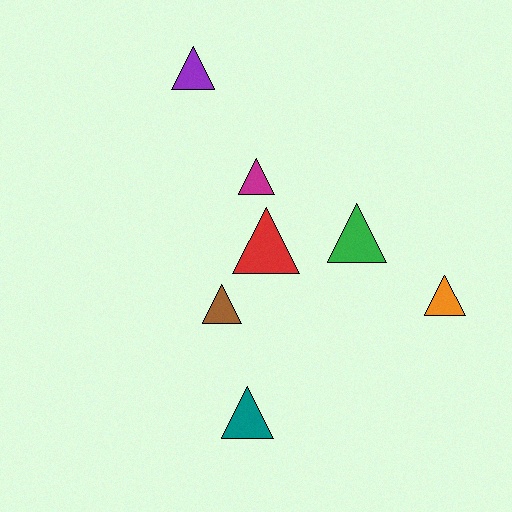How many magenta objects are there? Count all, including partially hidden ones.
There is 1 magenta object.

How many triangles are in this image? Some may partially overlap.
There are 7 triangles.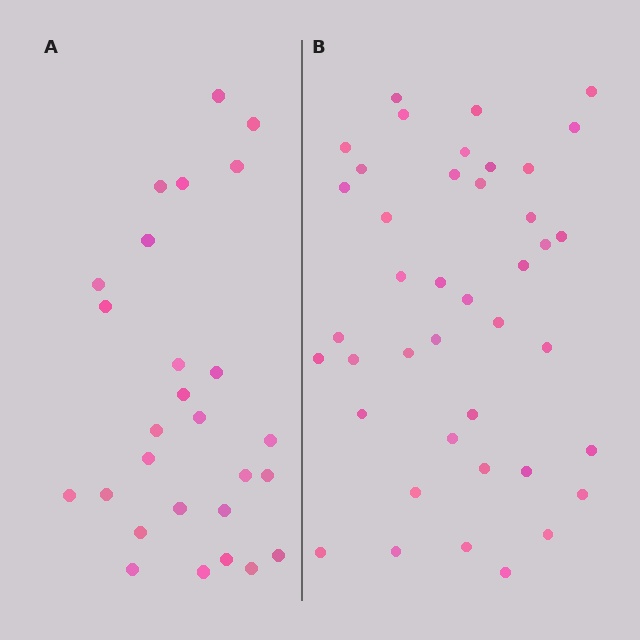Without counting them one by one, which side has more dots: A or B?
Region B (the right region) has more dots.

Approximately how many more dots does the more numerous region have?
Region B has approximately 15 more dots than region A.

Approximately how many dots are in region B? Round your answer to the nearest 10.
About 40 dots. (The exact count is 41, which rounds to 40.)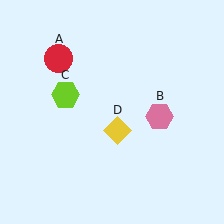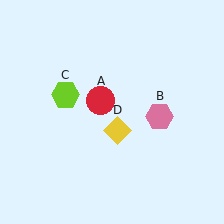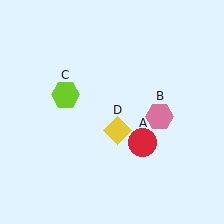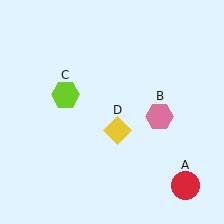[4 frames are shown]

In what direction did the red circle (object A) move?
The red circle (object A) moved down and to the right.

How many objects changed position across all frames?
1 object changed position: red circle (object A).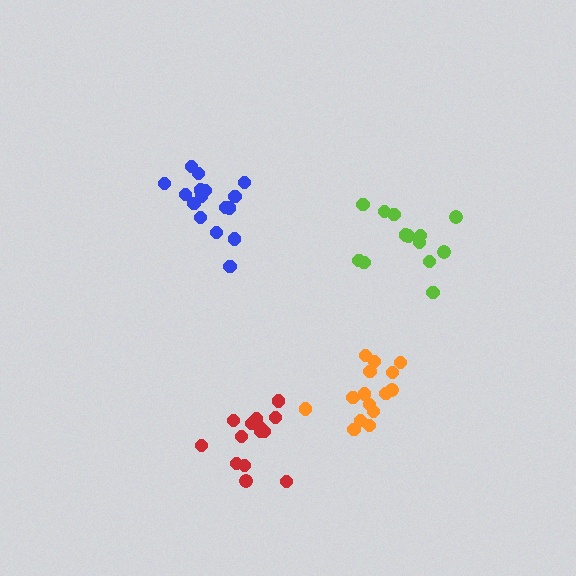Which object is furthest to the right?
The lime cluster is rightmost.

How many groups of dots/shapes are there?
There are 4 groups.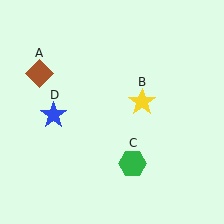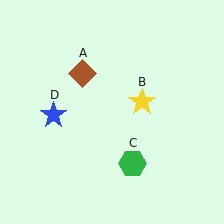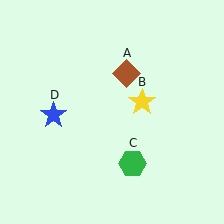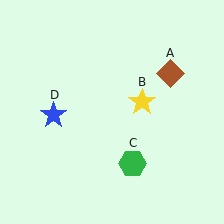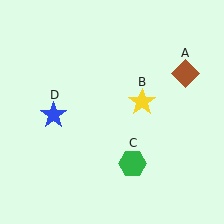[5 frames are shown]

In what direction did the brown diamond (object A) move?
The brown diamond (object A) moved right.